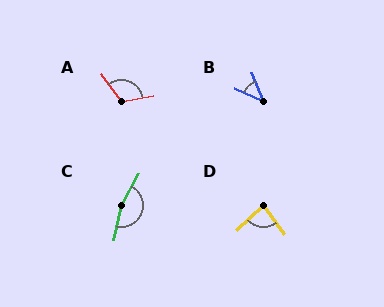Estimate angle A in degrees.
Approximately 115 degrees.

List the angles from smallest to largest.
B (43°), D (84°), A (115°), C (164°).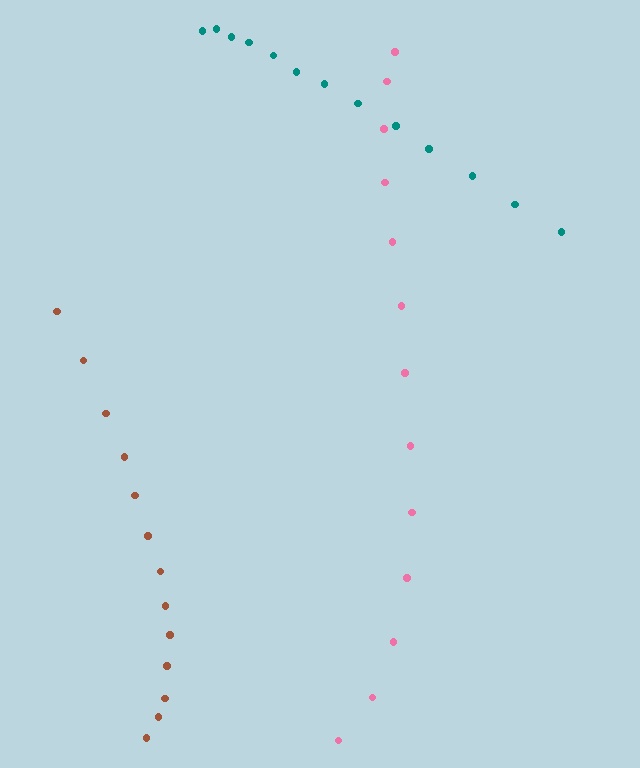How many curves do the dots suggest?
There are 3 distinct paths.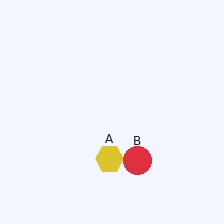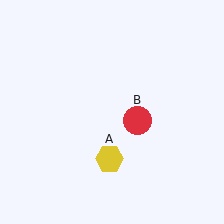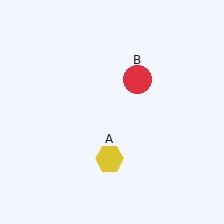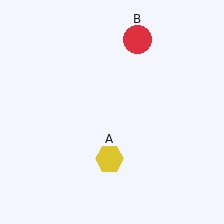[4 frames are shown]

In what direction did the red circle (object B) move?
The red circle (object B) moved up.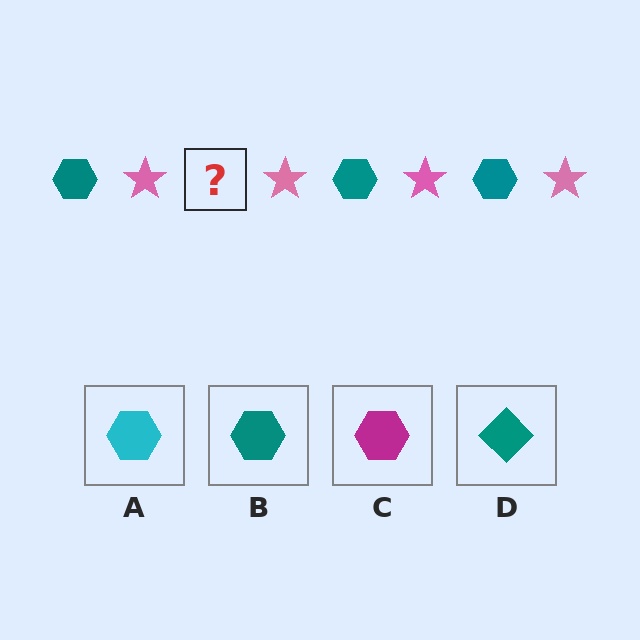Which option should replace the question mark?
Option B.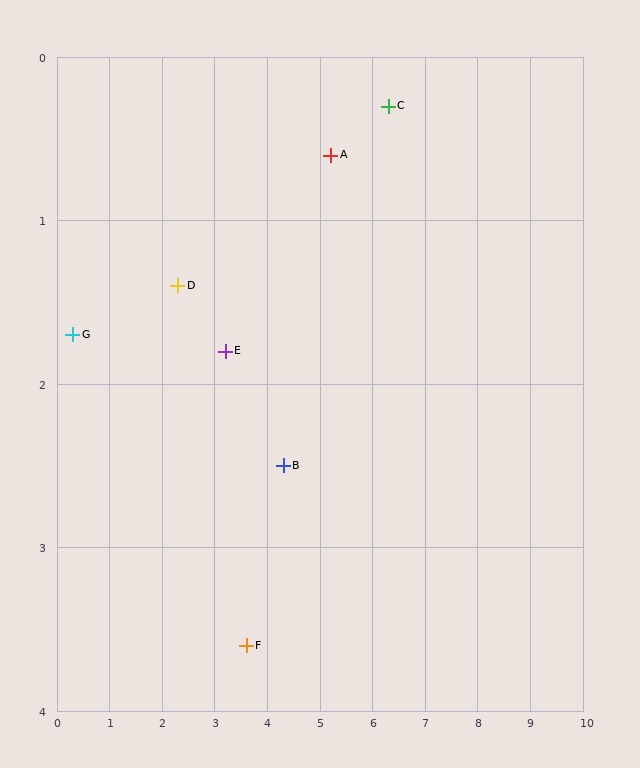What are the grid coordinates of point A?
Point A is at approximately (5.2, 0.6).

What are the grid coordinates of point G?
Point G is at approximately (0.3, 1.7).